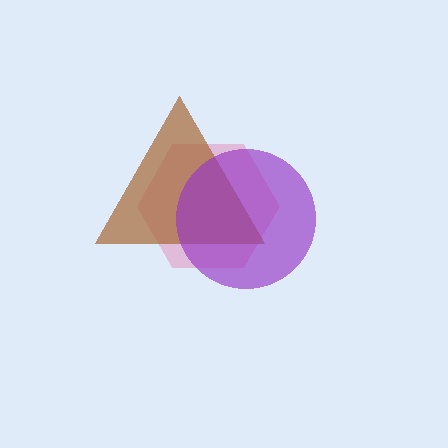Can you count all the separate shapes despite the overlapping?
Yes, there are 3 separate shapes.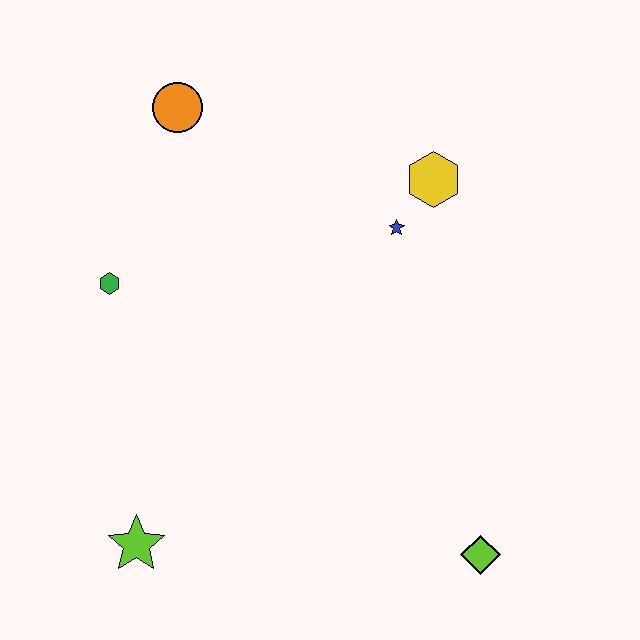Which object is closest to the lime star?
The green hexagon is closest to the lime star.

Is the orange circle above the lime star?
Yes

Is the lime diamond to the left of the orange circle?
No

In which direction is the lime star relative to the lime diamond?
The lime star is to the left of the lime diamond.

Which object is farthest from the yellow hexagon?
The lime star is farthest from the yellow hexagon.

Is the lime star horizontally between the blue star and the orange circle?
No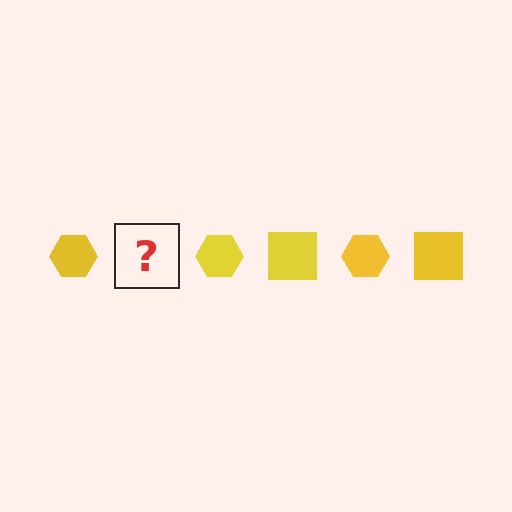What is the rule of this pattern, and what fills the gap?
The rule is that the pattern cycles through hexagon, square shapes in yellow. The gap should be filled with a yellow square.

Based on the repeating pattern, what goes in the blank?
The blank should be a yellow square.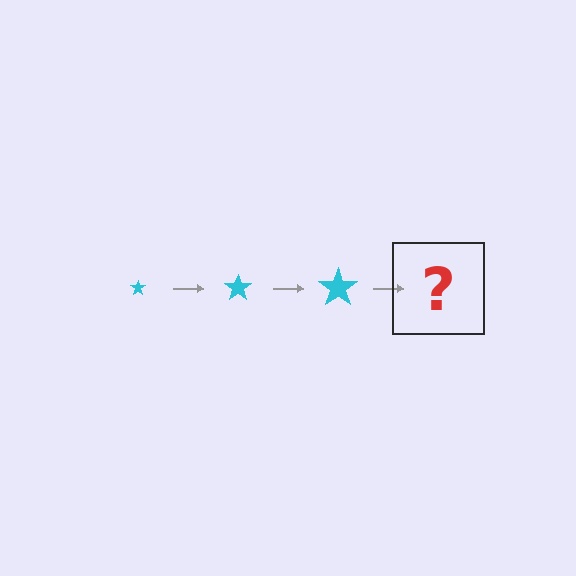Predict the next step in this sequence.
The next step is a cyan star, larger than the previous one.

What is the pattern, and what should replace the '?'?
The pattern is that the star gets progressively larger each step. The '?' should be a cyan star, larger than the previous one.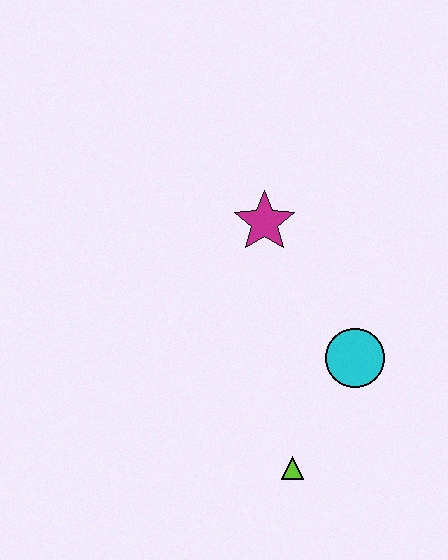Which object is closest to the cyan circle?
The lime triangle is closest to the cyan circle.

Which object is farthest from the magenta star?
The lime triangle is farthest from the magenta star.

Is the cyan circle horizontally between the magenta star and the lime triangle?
No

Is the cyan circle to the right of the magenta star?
Yes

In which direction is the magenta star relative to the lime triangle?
The magenta star is above the lime triangle.